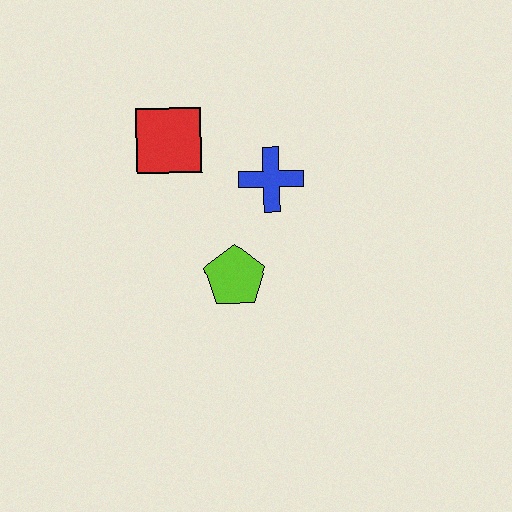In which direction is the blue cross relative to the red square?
The blue cross is to the right of the red square.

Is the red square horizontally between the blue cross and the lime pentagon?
No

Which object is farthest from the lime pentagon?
The red square is farthest from the lime pentagon.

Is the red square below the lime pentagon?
No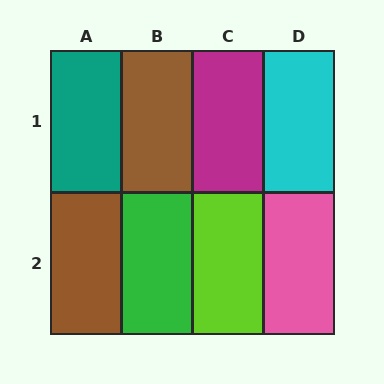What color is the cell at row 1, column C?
Magenta.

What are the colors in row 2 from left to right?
Brown, green, lime, pink.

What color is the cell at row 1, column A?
Teal.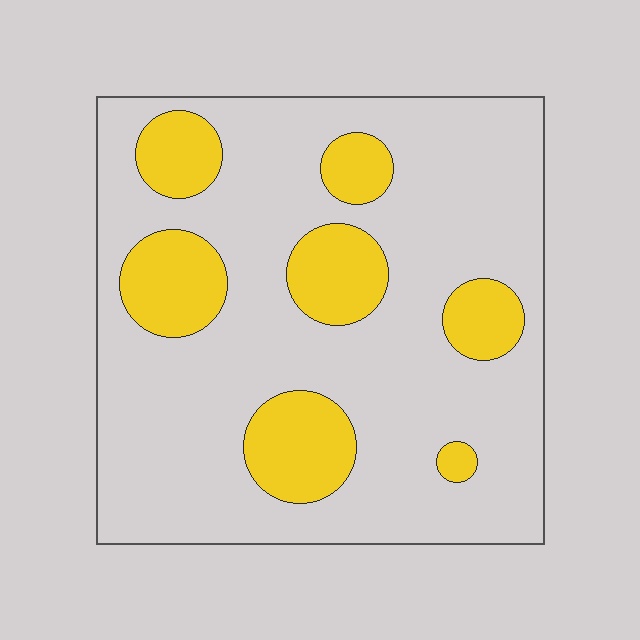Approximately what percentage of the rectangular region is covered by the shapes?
Approximately 20%.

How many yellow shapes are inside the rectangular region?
7.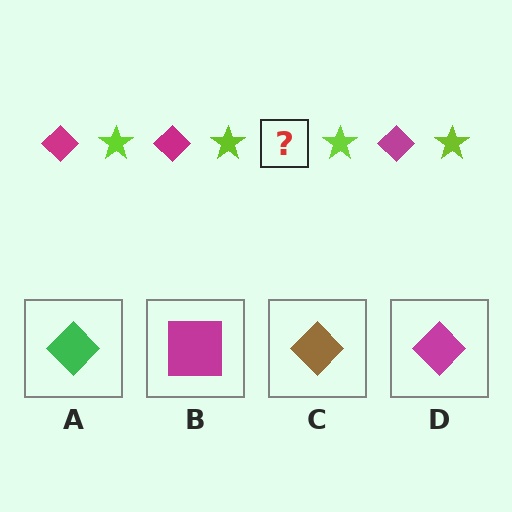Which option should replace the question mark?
Option D.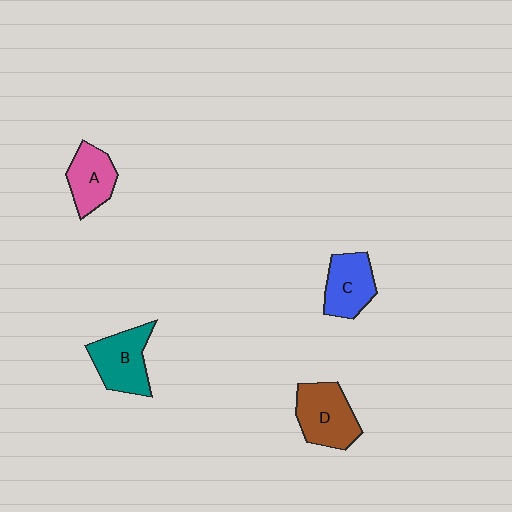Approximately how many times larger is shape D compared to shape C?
Approximately 1.2 times.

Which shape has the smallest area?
Shape A (pink).